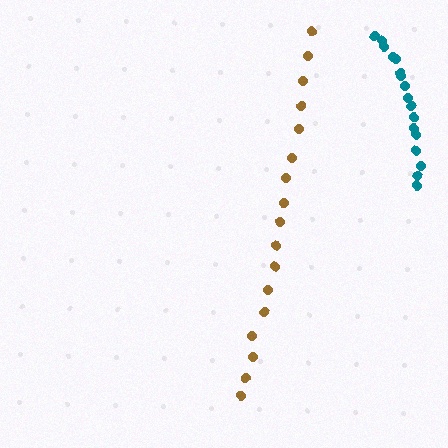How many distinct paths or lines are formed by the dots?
There are 2 distinct paths.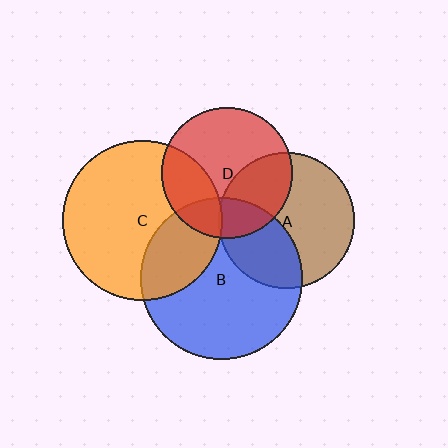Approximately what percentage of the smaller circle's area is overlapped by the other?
Approximately 30%.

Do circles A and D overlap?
Yes.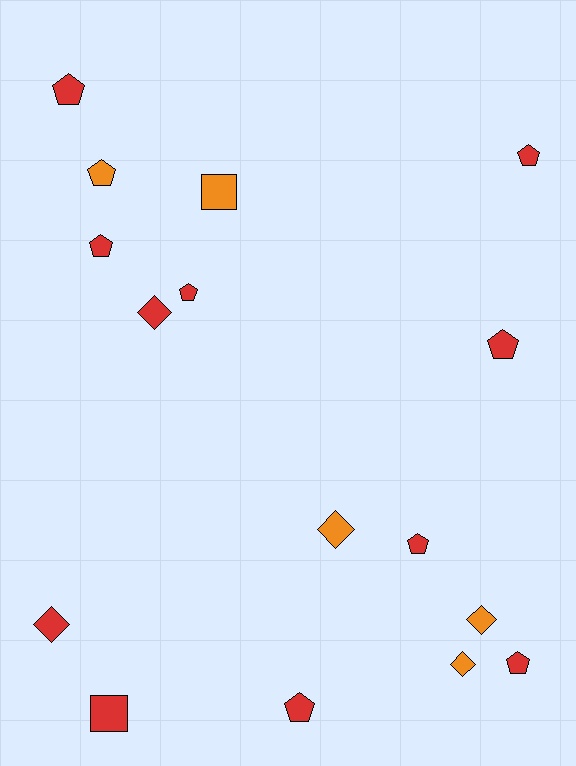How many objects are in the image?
There are 16 objects.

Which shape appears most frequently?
Pentagon, with 9 objects.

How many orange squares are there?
There is 1 orange square.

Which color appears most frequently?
Red, with 11 objects.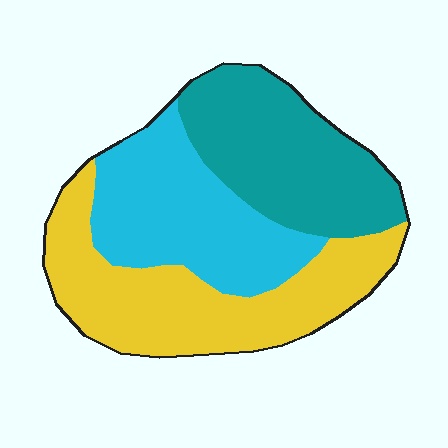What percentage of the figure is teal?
Teal covers about 30% of the figure.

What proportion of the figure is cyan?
Cyan covers 31% of the figure.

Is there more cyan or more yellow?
Yellow.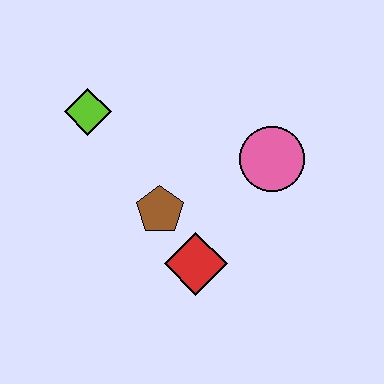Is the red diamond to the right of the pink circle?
No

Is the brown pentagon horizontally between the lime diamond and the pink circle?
Yes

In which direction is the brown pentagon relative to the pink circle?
The brown pentagon is to the left of the pink circle.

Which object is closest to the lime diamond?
The brown pentagon is closest to the lime diamond.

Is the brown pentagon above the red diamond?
Yes